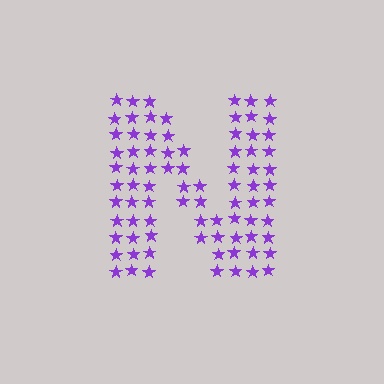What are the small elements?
The small elements are stars.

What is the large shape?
The large shape is the letter N.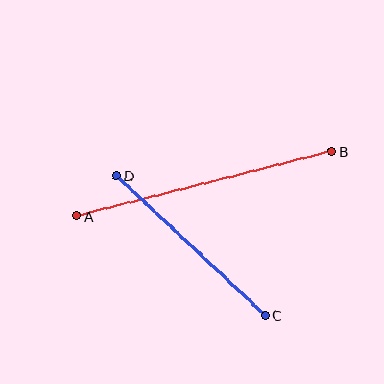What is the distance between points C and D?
The distance is approximately 204 pixels.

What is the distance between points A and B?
The distance is approximately 263 pixels.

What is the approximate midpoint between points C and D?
The midpoint is at approximately (191, 246) pixels.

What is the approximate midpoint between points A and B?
The midpoint is at approximately (204, 184) pixels.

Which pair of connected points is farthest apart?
Points A and B are farthest apart.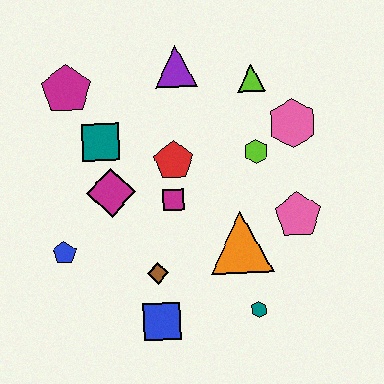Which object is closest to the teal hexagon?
The orange triangle is closest to the teal hexagon.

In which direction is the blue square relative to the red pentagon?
The blue square is below the red pentagon.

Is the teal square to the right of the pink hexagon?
No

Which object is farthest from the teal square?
The teal hexagon is farthest from the teal square.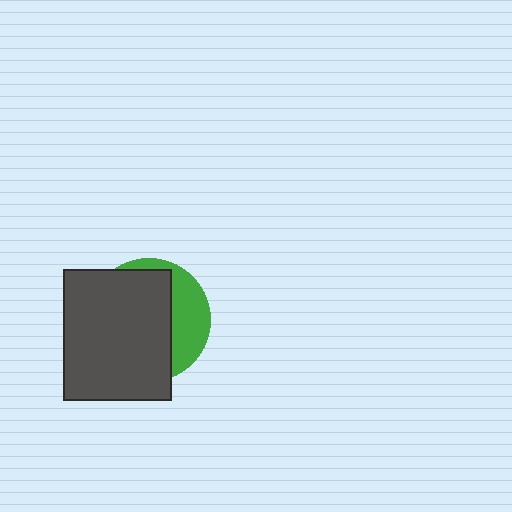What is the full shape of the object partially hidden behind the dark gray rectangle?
The partially hidden object is a green circle.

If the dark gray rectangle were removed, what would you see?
You would see the complete green circle.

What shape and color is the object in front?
The object in front is a dark gray rectangle.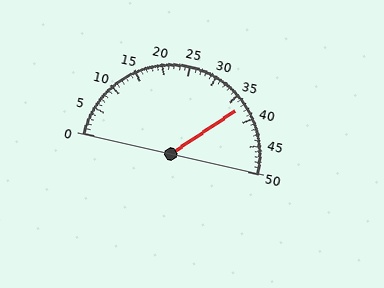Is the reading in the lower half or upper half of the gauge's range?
The reading is in the upper half of the range (0 to 50).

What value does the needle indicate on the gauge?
The needle indicates approximately 37.